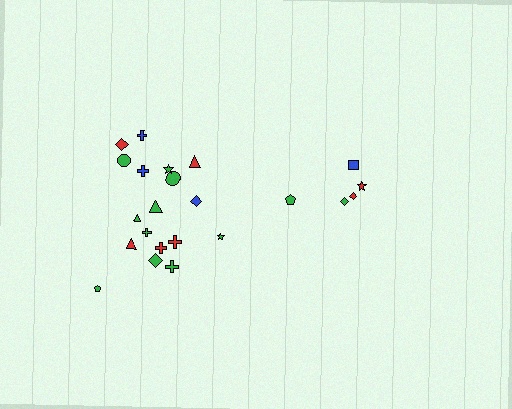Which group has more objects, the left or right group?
The left group.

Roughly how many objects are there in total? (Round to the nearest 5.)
Roughly 25 objects in total.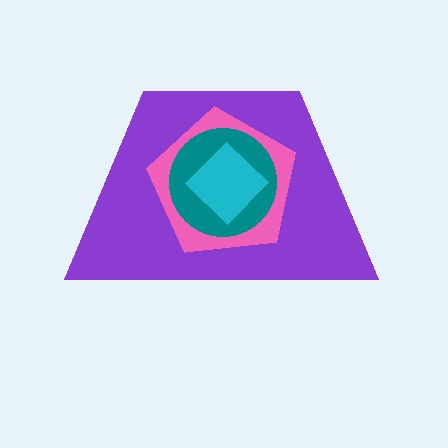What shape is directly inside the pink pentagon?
The teal circle.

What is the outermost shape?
The purple trapezoid.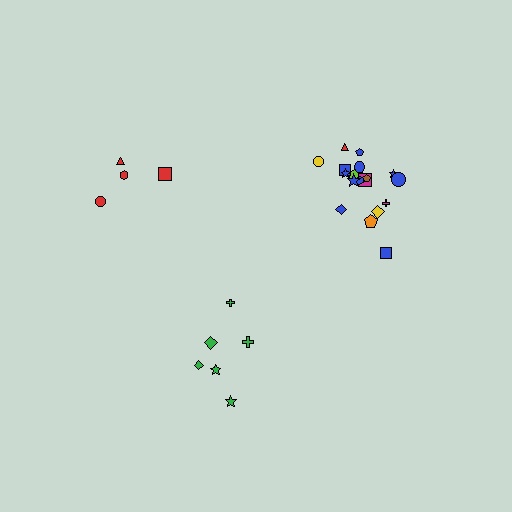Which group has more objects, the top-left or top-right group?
The top-right group.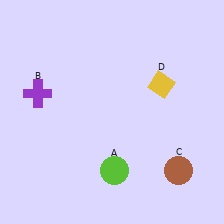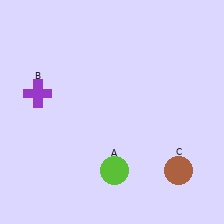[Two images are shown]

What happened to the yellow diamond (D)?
The yellow diamond (D) was removed in Image 2. It was in the top-right area of Image 1.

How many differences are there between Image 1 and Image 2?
There is 1 difference between the two images.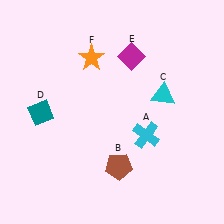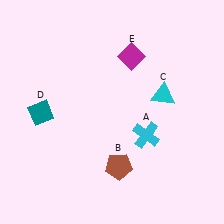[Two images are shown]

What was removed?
The orange star (F) was removed in Image 2.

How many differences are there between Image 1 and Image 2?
There is 1 difference between the two images.